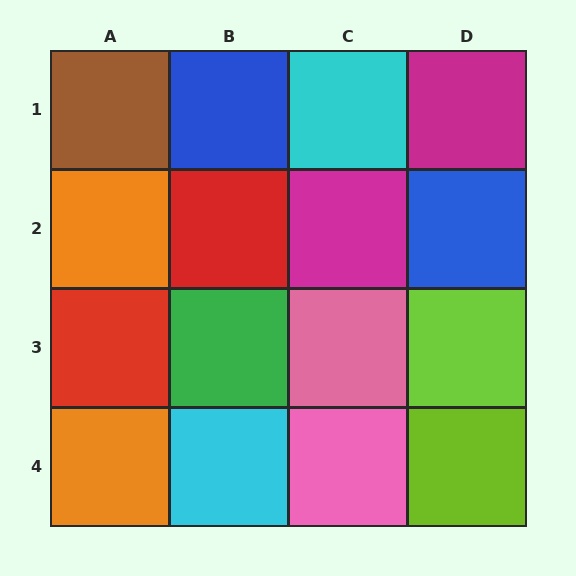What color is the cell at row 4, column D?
Lime.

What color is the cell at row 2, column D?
Blue.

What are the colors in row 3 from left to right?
Red, green, pink, lime.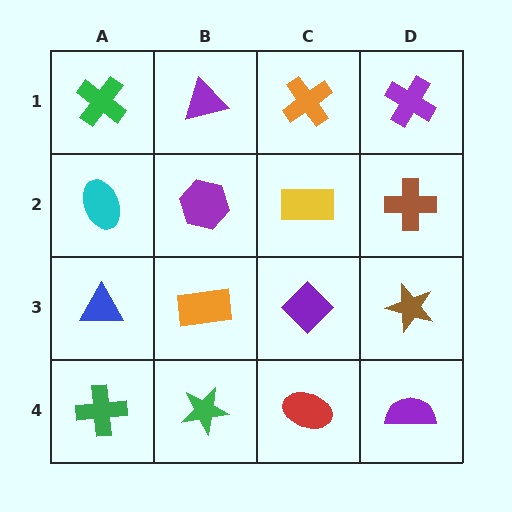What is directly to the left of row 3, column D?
A purple diamond.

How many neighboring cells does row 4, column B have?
3.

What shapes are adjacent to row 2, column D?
A purple cross (row 1, column D), a brown star (row 3, column D), a yellow rectangle (row 2, column C).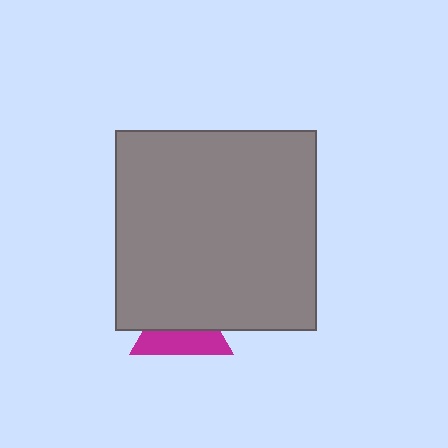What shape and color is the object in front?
The object in front is a gray square.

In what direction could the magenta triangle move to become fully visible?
The magenta triangle could move down. That would shift it out from behind the gray square entirely.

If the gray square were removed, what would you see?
You would see the complete magenta triangle.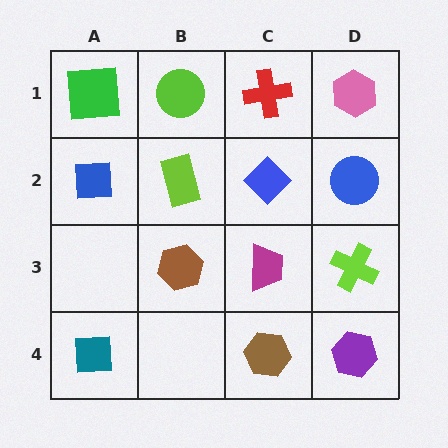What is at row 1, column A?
A green square.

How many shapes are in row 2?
4 shapes.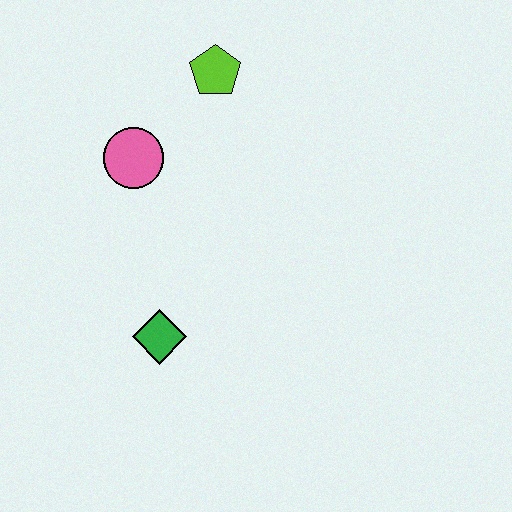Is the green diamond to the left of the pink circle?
No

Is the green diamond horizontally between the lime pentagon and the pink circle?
Yes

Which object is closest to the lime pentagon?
The pink circle is closest to the lime pentagon.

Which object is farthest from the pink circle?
The green diamond is farthest from the pink circle.